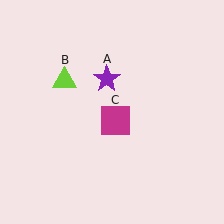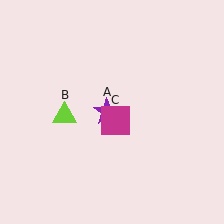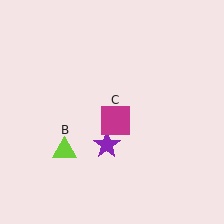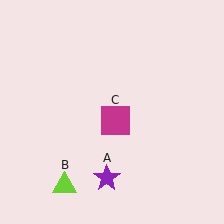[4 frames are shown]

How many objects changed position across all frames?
2 objects changed position: purple star (object A), lime triangle (object B).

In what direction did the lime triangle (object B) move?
The lime triangle (object B) moved down.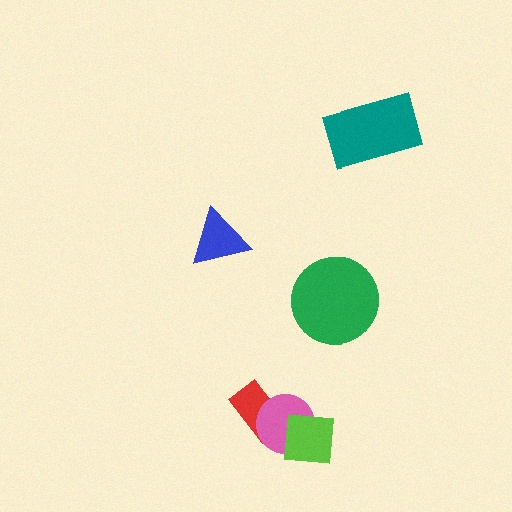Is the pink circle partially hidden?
Yes, it is partially covered by another shape.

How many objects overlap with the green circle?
0 objects overlap with the green circle.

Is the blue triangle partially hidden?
No, no other shape covers it.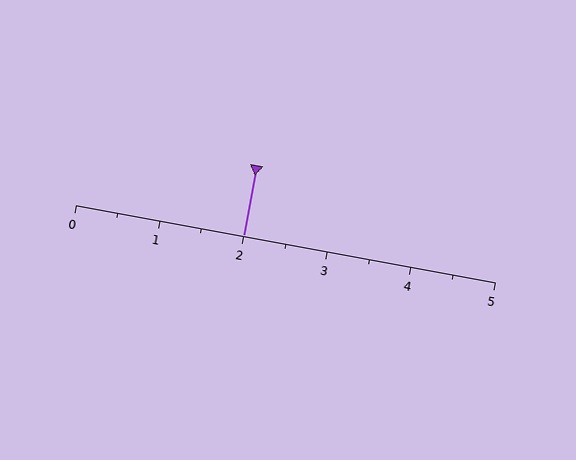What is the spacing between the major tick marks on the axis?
The major ticks are spaced 1 apart.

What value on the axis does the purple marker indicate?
The marker indicates approximately 2.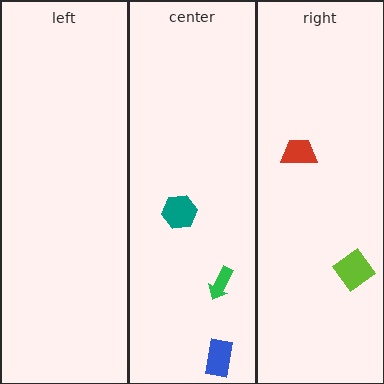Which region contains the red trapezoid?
The right region.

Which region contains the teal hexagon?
The center region.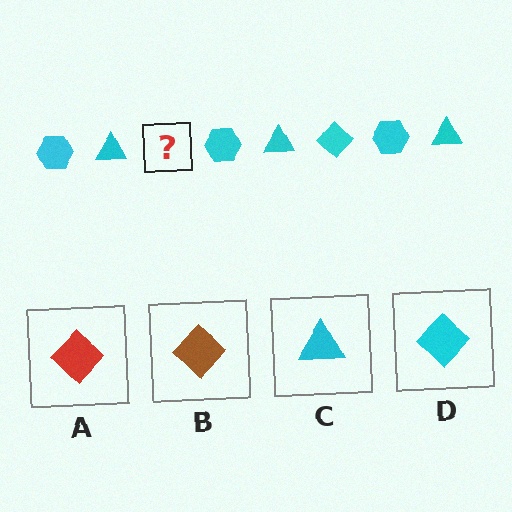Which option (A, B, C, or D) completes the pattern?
D.